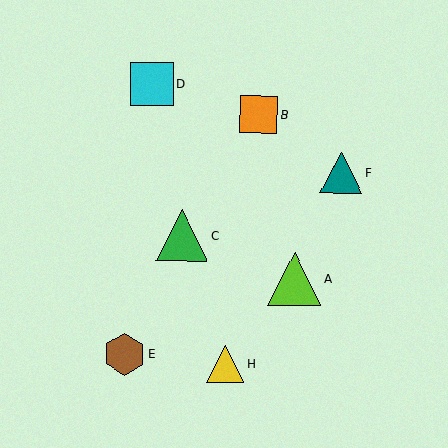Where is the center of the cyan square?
The center of the cyan square is at (152, 84).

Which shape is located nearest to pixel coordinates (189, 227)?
The green triangle (labeled C) at (182, 236) is nearest to that location.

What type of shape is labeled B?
Shape B is an orange square.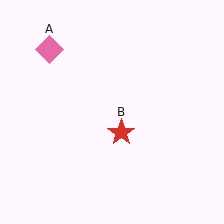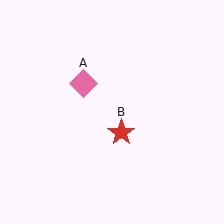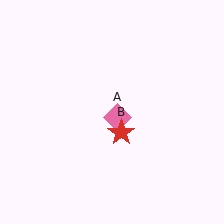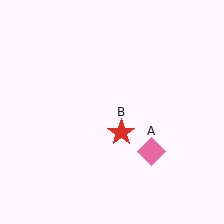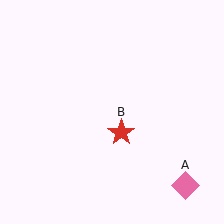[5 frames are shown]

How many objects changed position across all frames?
1 object changed position: pink diamond (object A).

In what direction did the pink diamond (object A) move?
The pink diamond (object A) moved down and to the right.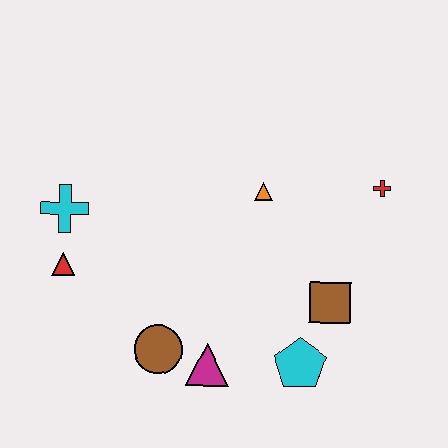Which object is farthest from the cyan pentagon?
The cyan cross is farthest from the cyan pentagon.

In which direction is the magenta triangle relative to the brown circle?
The magenta triangle is to the right of the brown circle.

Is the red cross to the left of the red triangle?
No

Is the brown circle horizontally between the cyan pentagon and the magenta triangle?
No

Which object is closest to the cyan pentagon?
The brown square is closest to the cyan pentagon.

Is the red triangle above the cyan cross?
No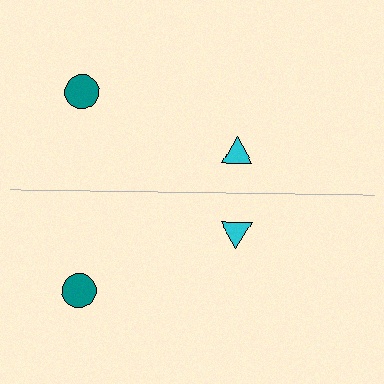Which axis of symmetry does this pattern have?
The pattern has a horizontal axis of symmetry running through the center of the image.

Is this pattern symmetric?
Yes, this pattern has bilateral (reflection) symmetry.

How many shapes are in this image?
There are 4 shapes in this image.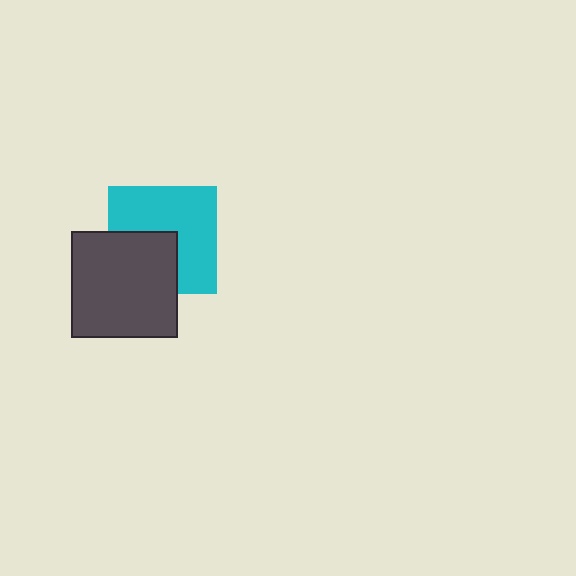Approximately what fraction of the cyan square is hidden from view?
Roughly 37% of the cyan square is hidden behind the dark gray square.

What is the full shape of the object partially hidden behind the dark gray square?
The partially hidden object is a cyan square.